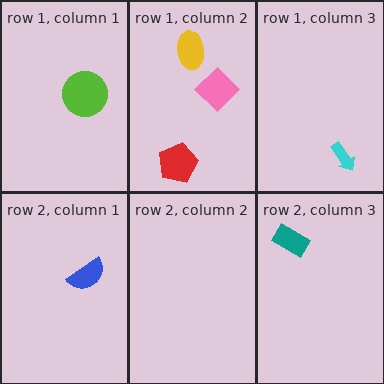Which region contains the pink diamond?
The row 1, column 2 region.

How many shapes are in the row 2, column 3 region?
1.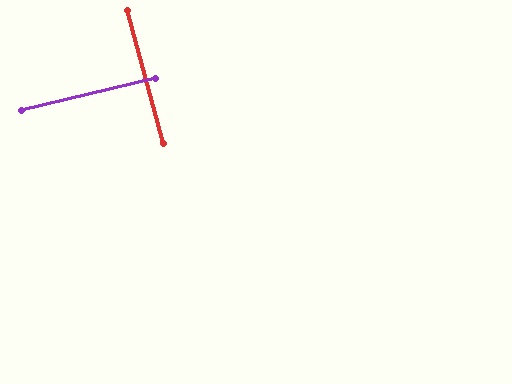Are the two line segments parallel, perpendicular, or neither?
Perpendicular — they meet at approximately 88°.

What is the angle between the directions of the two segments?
Approximately 88 degrees.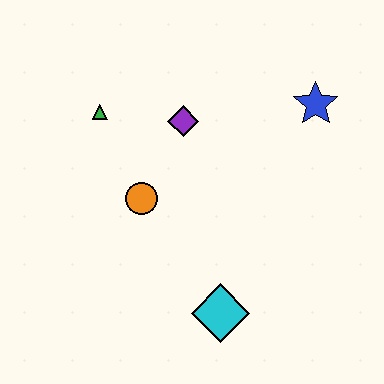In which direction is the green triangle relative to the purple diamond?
The green triangle is to the left of the purple diamond.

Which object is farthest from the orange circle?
The blue star is farthest from the orange circle.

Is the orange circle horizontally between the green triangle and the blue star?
Yes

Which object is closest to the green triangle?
The purple diamond is closest to the green triangle.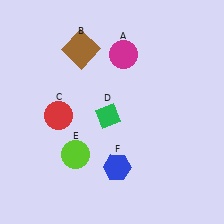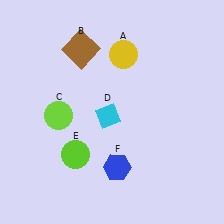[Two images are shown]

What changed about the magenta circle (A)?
In Image 1, A is magenta. In Image 2, it changed to yellow.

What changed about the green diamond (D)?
In Image 1, D is green. In Image 2, it changed to cyan.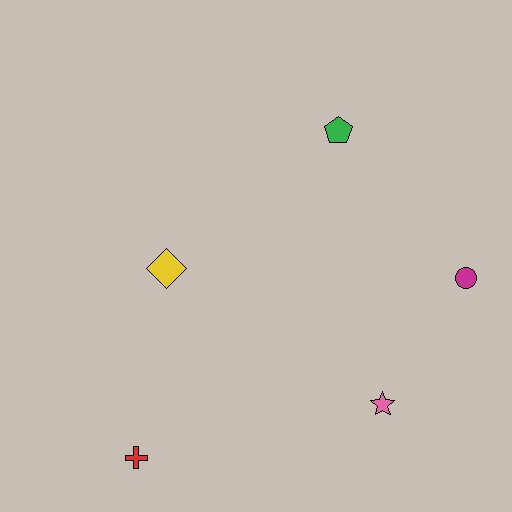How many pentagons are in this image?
There is 1 pentagon.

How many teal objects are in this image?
There are no teal objects.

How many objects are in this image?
There are 5 objects.